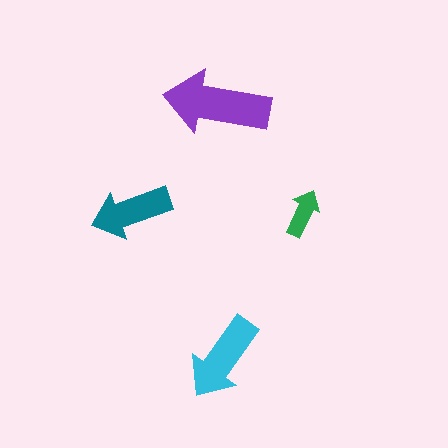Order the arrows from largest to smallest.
the purple one, the cyan one, the teal one, the green one.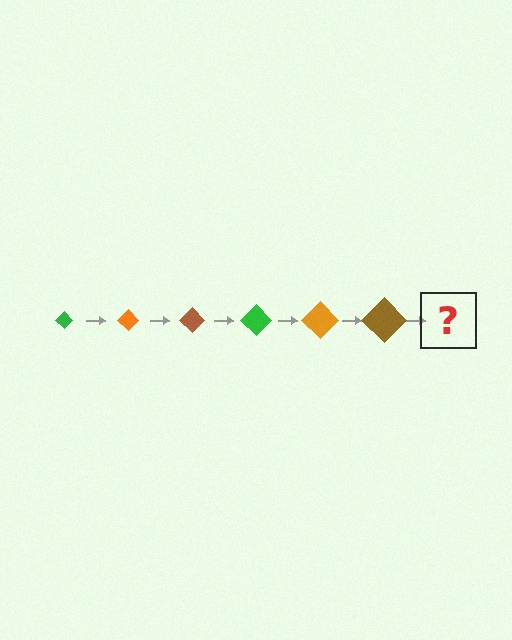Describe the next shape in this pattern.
It should be a green diamond, larger than the previous one.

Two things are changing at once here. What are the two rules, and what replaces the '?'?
The two rules are that the diamond grows larger each step and the color cycles through green, orange, and brown. The '?' should be a green diamond, larger than the previous one.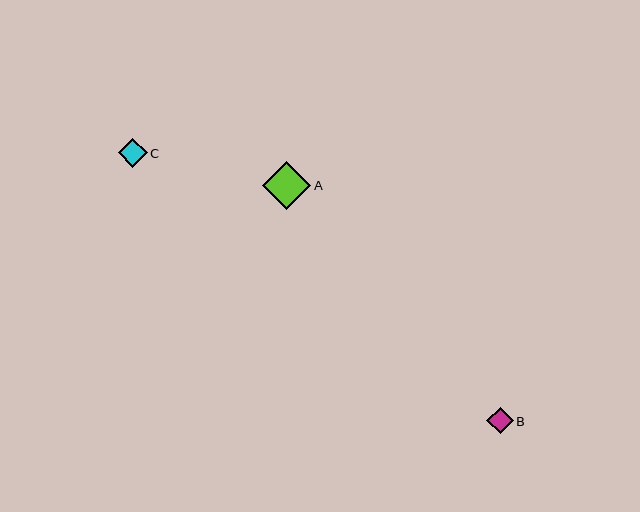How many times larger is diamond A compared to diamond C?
Diamond A is approximately 1.7 times the size of diamond C.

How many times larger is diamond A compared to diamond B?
Diamond A is approximately 1.8 times the size of diamond B.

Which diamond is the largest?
Diamond A is the largest with a size of approximately 48 pixels.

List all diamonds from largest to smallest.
From largest to smallest: A, C, B.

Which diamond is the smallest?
Diamond B is the smallest with a size of approximately 26 pixels.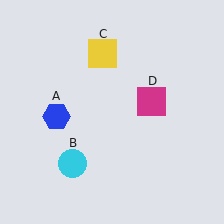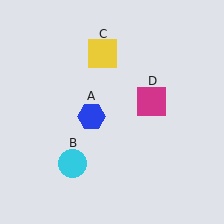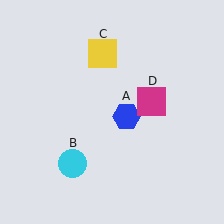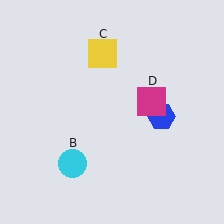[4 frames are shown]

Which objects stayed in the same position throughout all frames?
Cyan circle (object B) and yellow square (object C) and magenta square (object D) remained stationary.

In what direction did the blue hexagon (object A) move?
The blue hexagon (object A) moved right.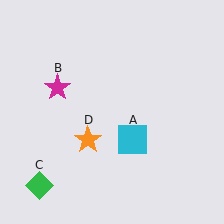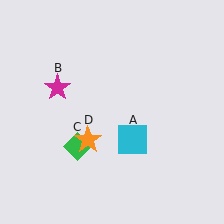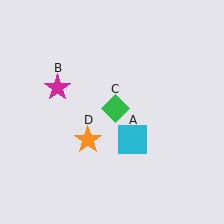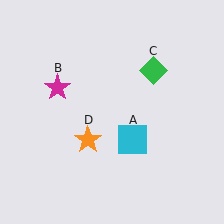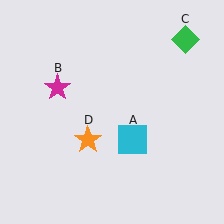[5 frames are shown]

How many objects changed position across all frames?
1 object changed position: green diamond (object C).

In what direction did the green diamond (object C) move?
The green diamond (object C) moved up and to the right.